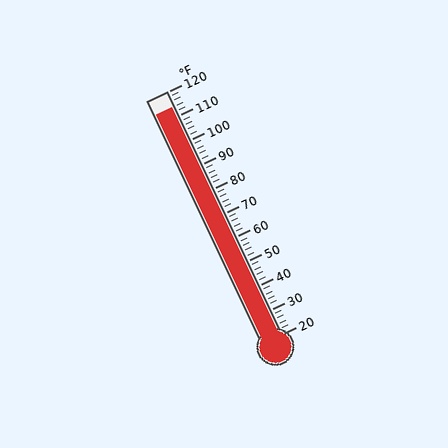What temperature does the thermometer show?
The thermometer shows approximately 114°F.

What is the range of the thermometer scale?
The thermometer scale ranges from 20°F to 120°F.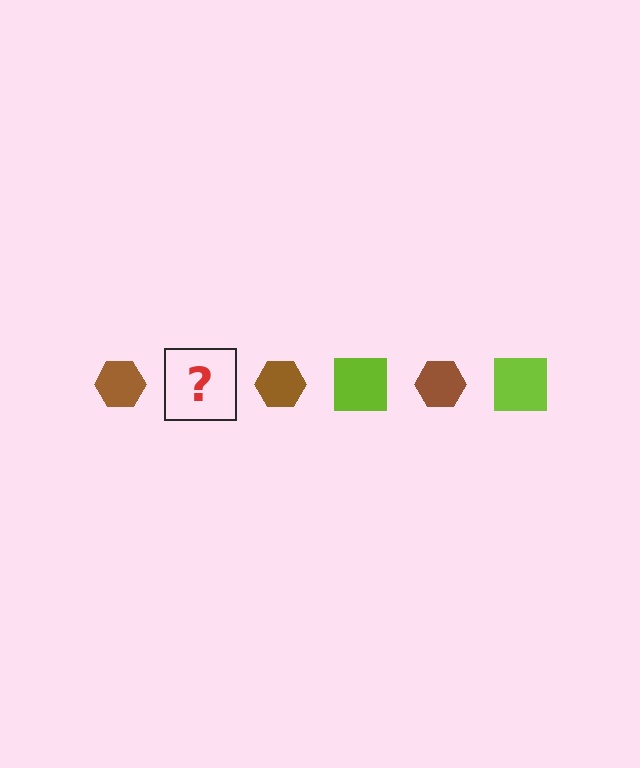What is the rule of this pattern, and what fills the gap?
The rule is that the pattern alternates between brown hexagon and lime square. The gap should be filled with a lime square.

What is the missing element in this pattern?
The missing element is a lime square.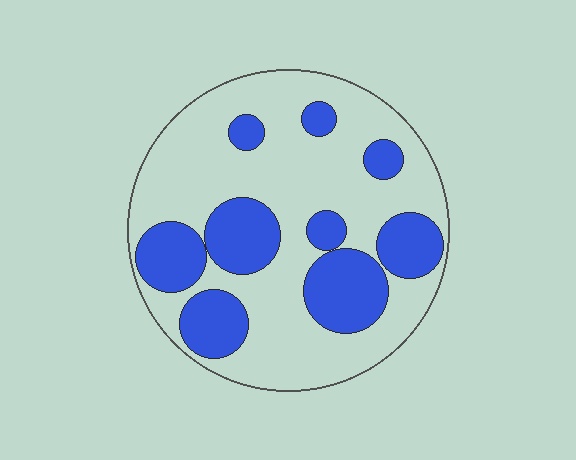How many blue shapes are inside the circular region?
9.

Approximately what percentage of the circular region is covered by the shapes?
Approximately 35%.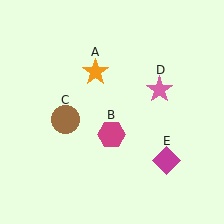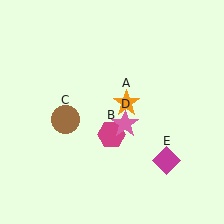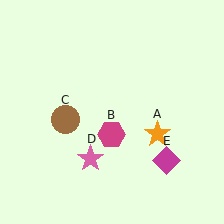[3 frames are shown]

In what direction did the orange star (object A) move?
The orange star (object A) moved down and to the right.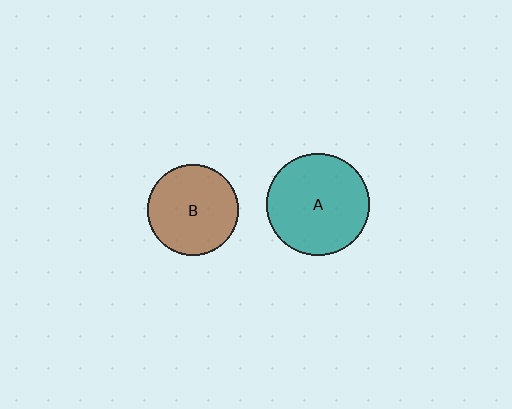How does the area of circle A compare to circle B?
Approximately 1.3 times.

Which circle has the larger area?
Circle A (teal).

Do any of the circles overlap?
No, none of the circles overlap.